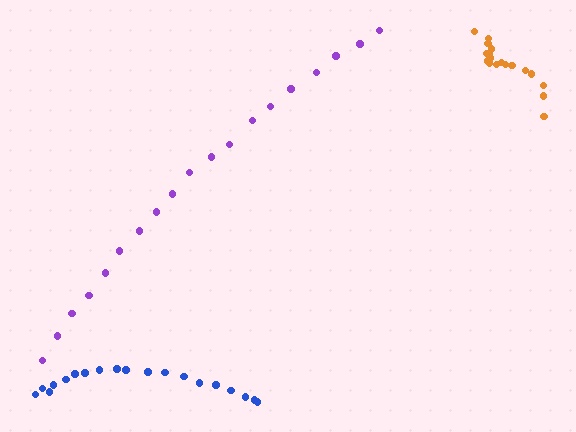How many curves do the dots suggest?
There are 3 distinct paths.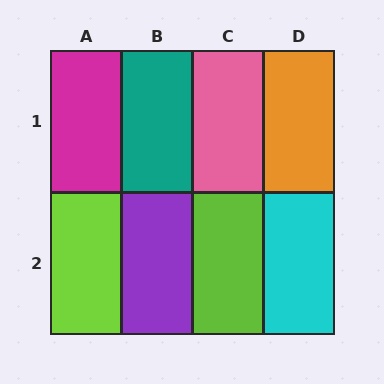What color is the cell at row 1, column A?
Magenta.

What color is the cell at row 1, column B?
Teal.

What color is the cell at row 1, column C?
Pink.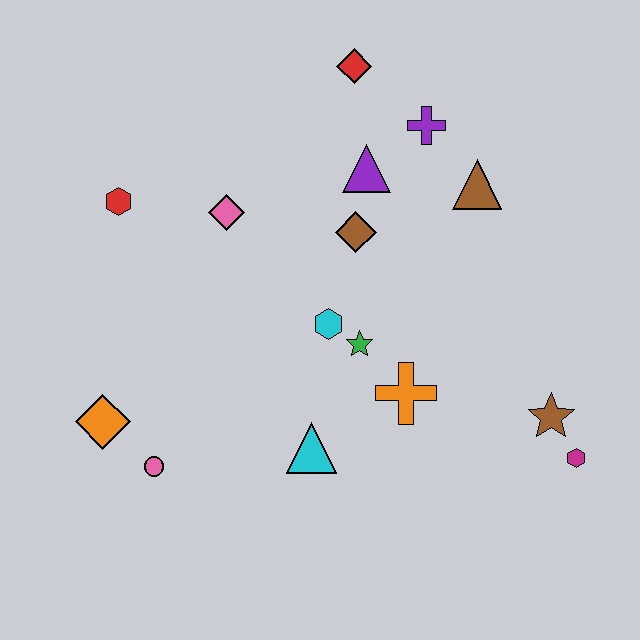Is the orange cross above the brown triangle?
No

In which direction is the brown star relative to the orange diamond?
The brown star is to the right of the orange diamond.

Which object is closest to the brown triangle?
The purple cross is closest to the brown triangle.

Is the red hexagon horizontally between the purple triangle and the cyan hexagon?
No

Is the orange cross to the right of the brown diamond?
Yes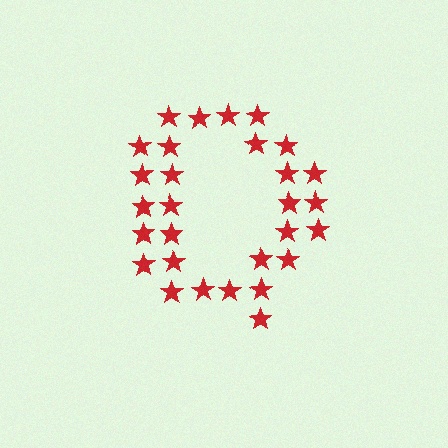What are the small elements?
The small elements are stars.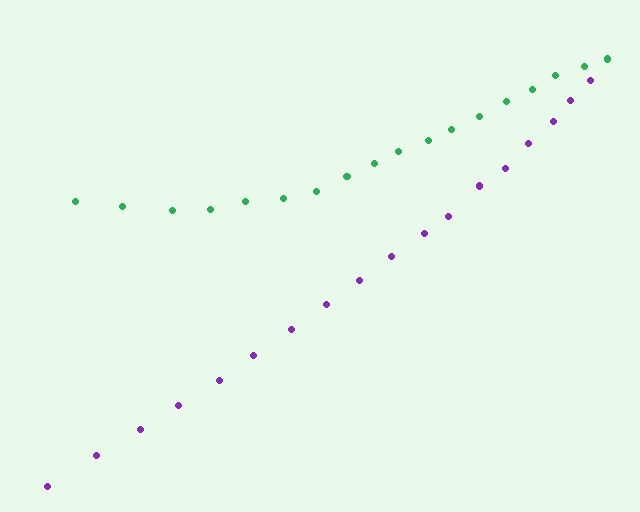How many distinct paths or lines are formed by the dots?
There are 2 distinct paths.